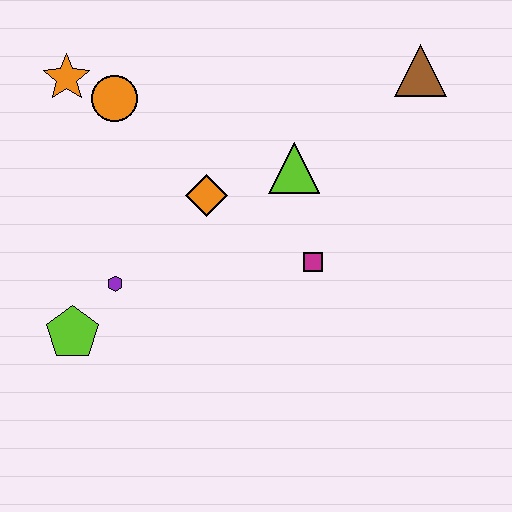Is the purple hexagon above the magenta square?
No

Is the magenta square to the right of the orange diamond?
Yes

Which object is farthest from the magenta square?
The orange star is farthest from the magenta square.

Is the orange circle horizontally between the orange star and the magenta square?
Yes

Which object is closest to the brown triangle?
The lime triangle is closest to the brown triangle.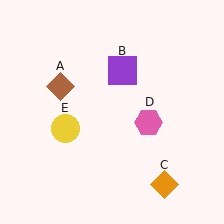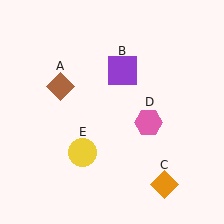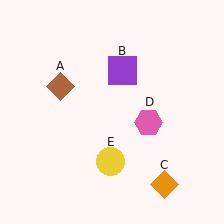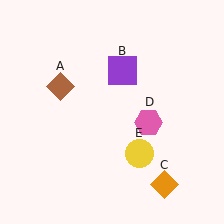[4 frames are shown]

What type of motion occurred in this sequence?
The yellow circle (object E) rotated counterclockwise around the center of the scene.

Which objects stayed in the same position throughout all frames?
Brown diamond (object A) and purple square (object B) and orange diamond (object C) and pink hexagon (object D) remained stationary.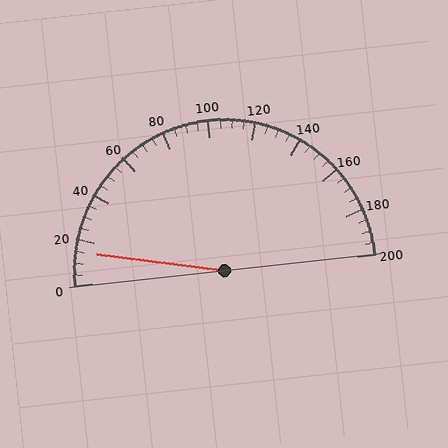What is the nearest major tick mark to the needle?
The nearest major tick mark is 20.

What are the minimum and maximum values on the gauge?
The gauge ranges from 0 to 200.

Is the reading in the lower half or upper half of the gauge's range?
The reading is in the lower half of the range (0 to 200).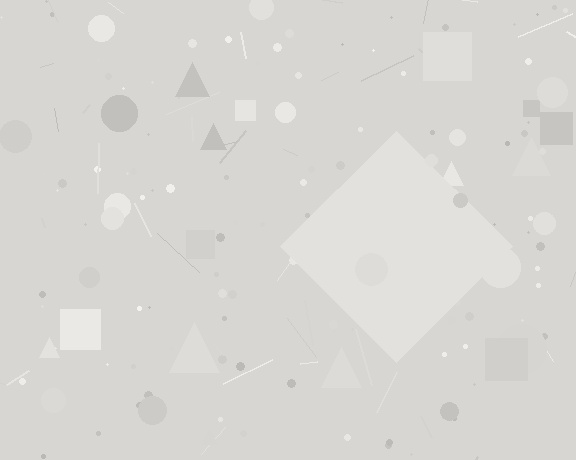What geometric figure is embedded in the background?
A diamond is embedded in the background.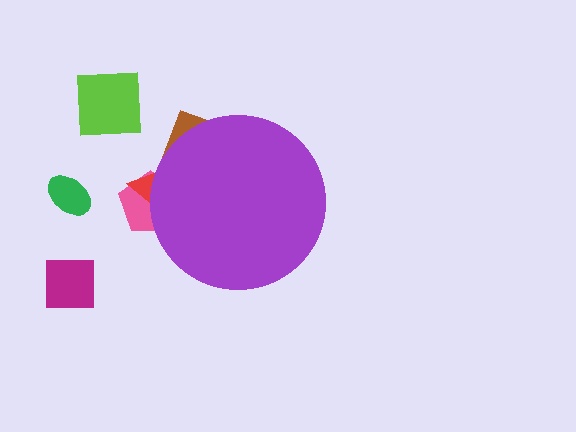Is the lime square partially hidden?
No, the lime square is fully visible.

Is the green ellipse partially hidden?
No, the green ellipse is fully visible.